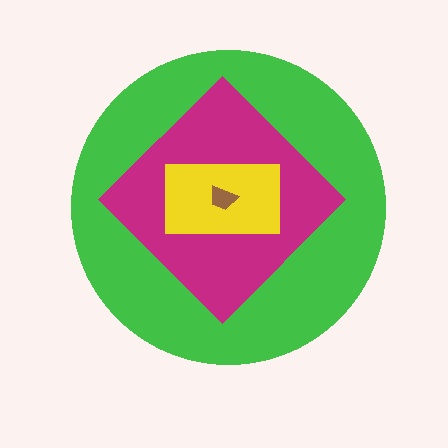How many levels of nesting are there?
4.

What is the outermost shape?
The green circle.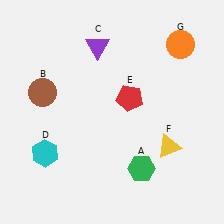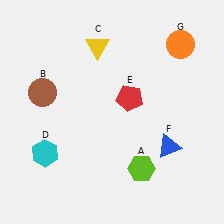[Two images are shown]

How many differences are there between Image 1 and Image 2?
There are 3 differences between the two images.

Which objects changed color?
A changed from green to lime. C changed from purple to yellow. F changed from yellow to blue.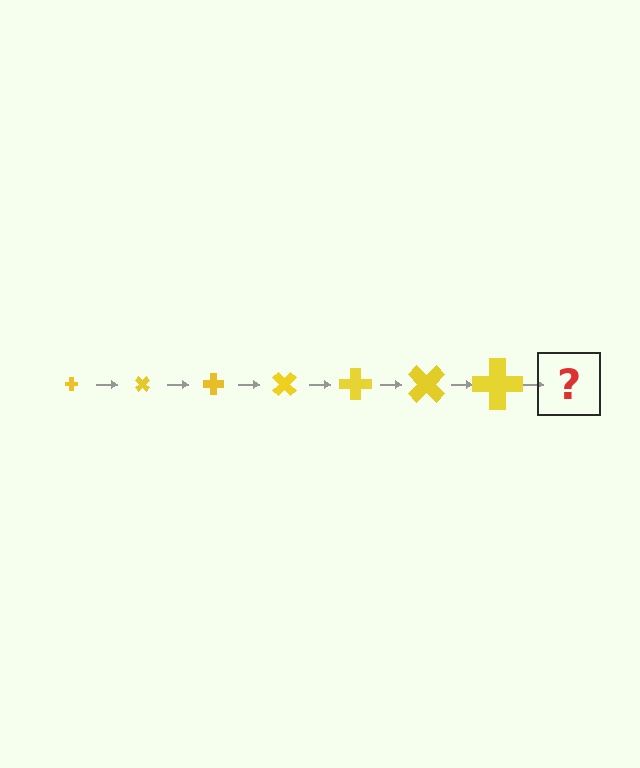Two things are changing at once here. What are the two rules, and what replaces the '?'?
The two rules are that the cross grows larger each step and it rotates 45 degrees each step. The '?' should be a cross, larger than the previous one and rotated 315 degrees from the start.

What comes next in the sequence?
The next element should be a cross, larger than the previous one and rotated 315 degrees from the start.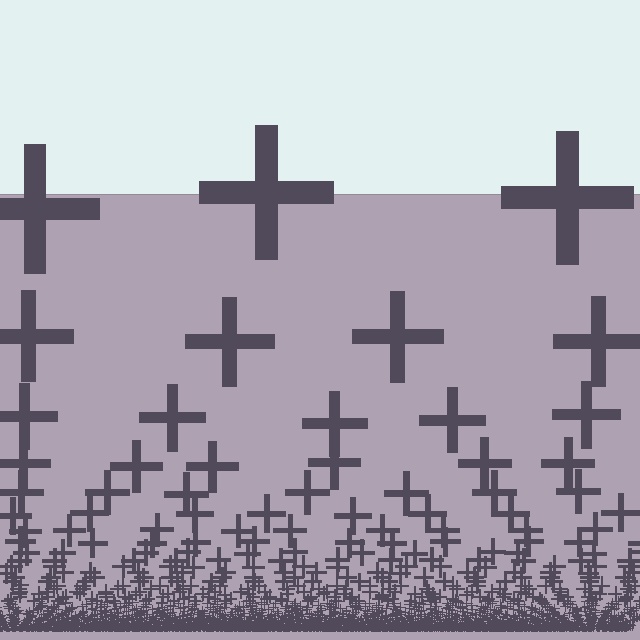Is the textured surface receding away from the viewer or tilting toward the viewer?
The surface appears to tilt toward the viewer. Texture elements get larger and sparser toward the top.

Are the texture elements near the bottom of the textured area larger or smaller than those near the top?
Smaller. The gradient is inverted — elements near the bottom are smaller and denser.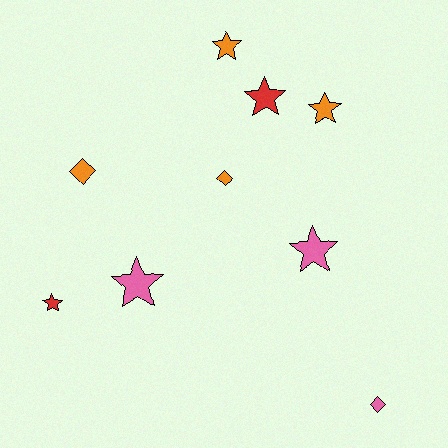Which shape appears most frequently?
Star, with 6 objects.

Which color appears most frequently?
Orange, with 4 objects.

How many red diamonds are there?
There are no red diamonds.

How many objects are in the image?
There are 9 objects.